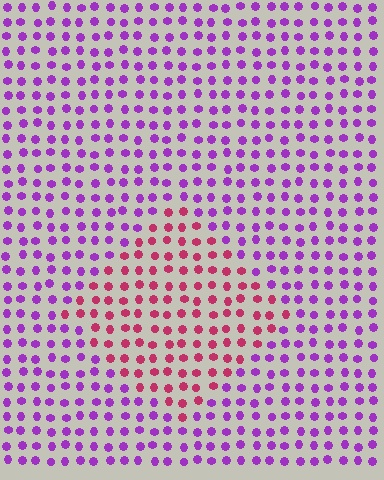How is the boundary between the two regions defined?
The boundary is defined purely by a slight shift in hue (about 52 degrees). Spacing, size, and orientation are identical on both sides.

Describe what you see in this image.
The image is filled with small purple elements in a uniform arrangement. A diamond-shaped region is visible where the elements are tinted to a slightly different hue, forming a subtle color boundary.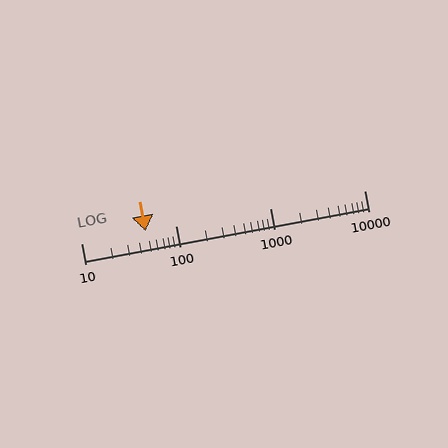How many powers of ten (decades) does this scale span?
The scale spans 3 decades, from 10 to 10000.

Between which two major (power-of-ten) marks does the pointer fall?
The pointer is between 10 and 100.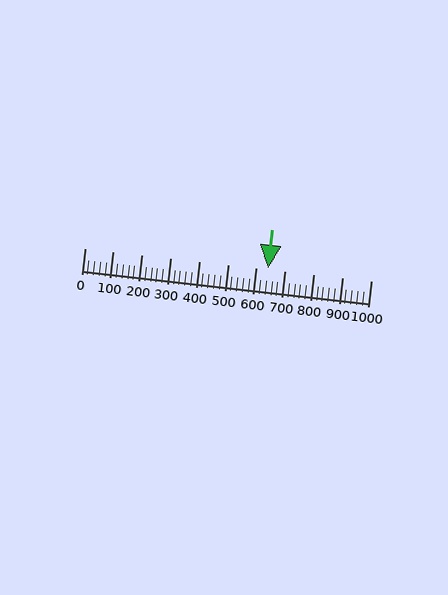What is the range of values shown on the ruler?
The ruler shows values from 0 to 1000.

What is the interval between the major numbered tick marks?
The major tick marks are spaced 100 units apart.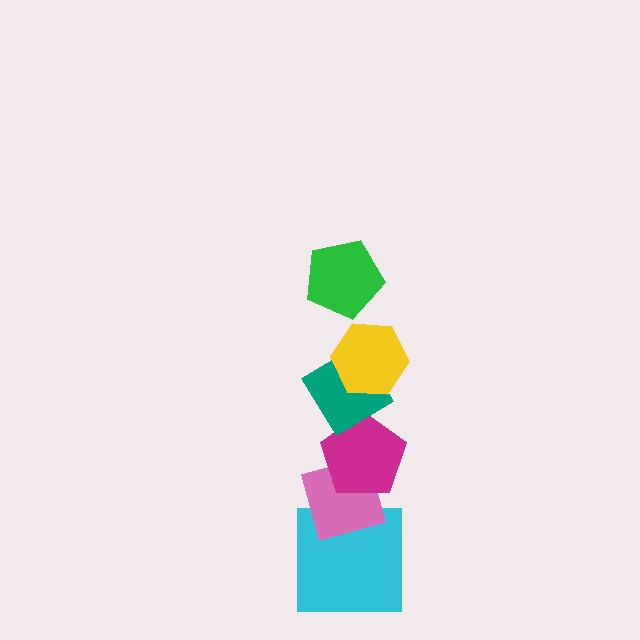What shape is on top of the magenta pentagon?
The teal diamond is on top of the magenta pentagon.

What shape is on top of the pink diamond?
The magenta pentagon is on top of the pink diamond.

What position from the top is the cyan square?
The cyan square is 6th from the top.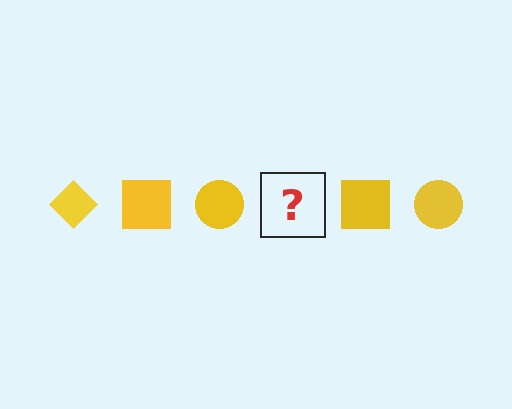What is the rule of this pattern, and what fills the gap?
The rule is that the pattern cycles through diamond, square, circle shapes in yellow. The gap should be filled with a yellow diamond.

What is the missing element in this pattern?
The missing element is a yellow diamond.